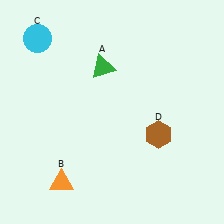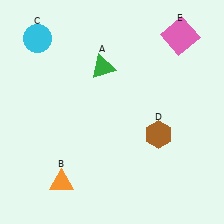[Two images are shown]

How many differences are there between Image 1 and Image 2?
There is 1 difference between the two images.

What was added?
A pink square (E) was added in Image 2.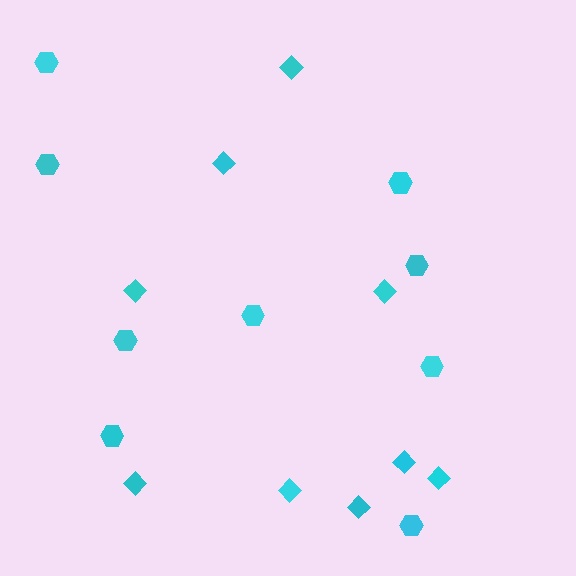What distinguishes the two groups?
There are 2 groups: one group of diamonds (9) and one group of hexagons (9).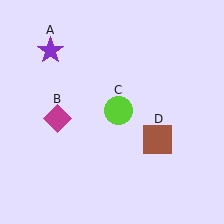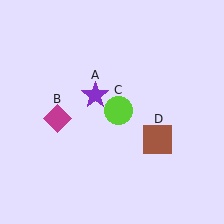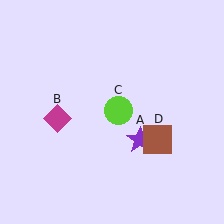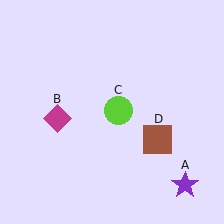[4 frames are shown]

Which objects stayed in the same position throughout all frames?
Magenta diamond (object B) and lime circle (object C) and brown square (object D) remained stationary.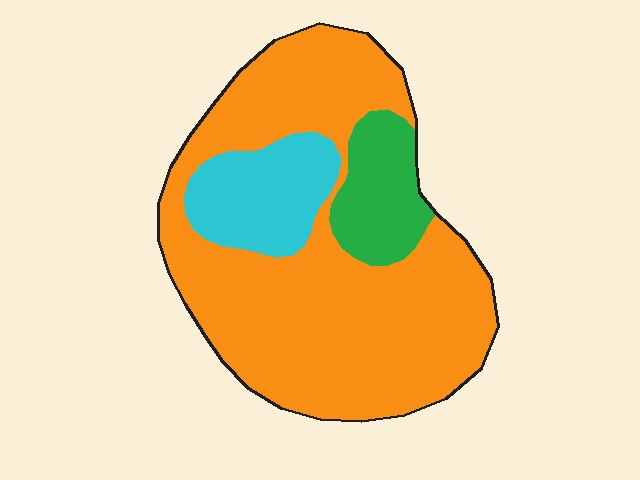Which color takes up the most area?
Orange, at roughly 75%.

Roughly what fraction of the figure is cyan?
Cyan takes up about one sixth (1/6) of the figure.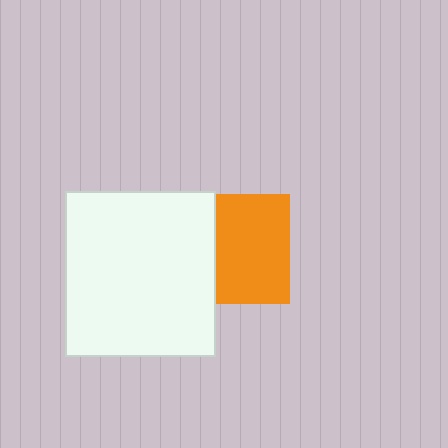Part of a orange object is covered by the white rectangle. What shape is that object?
It is a square.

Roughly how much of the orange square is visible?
Most of it is visible (roughly 67%).